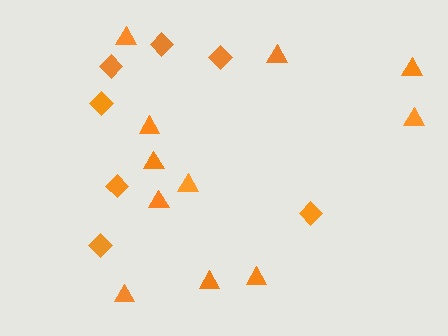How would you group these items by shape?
There are 2 groups: one group of diamonds (7) and one group of triangles (11).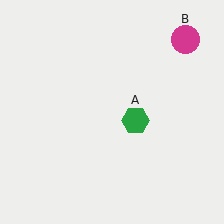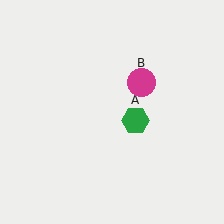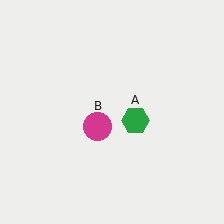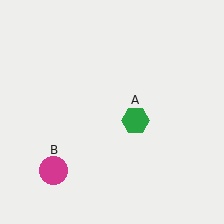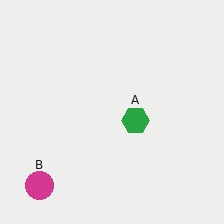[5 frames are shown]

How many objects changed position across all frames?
1 object changed position: magenta circle (object B).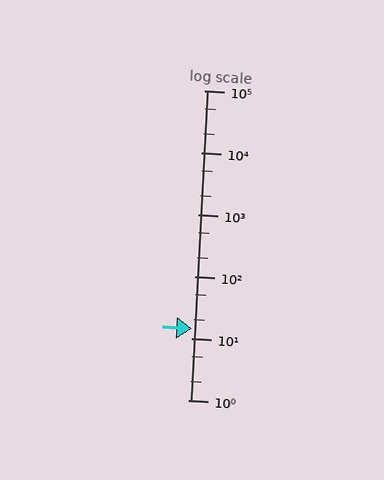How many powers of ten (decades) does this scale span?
The scale spans 5 decades, from 1 to 100000.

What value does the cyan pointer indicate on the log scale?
The pointer indicates approximately 14.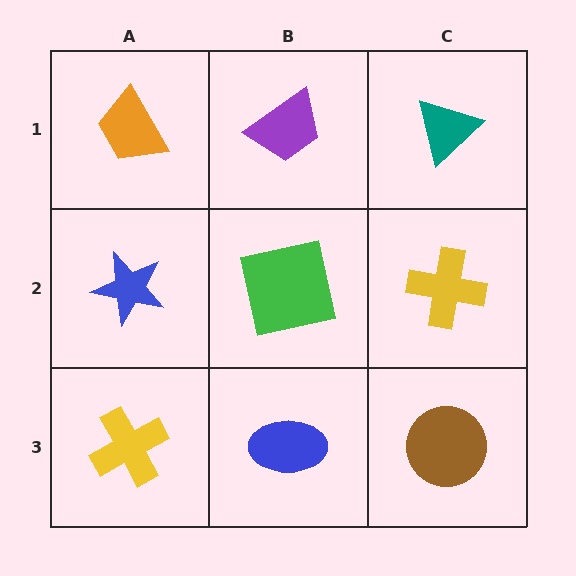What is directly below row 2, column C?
A brown circle.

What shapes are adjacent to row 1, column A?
A blue star (row 2, column A), a purple trapezoid (row 1, column B).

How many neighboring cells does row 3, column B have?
3.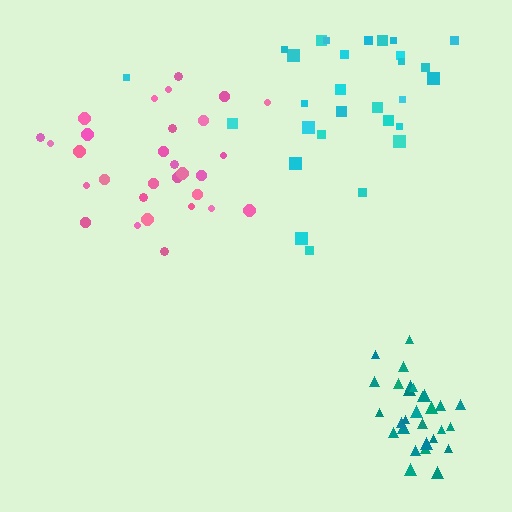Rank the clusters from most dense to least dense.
teal, pink, cyan.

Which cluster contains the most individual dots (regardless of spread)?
Pink (30).